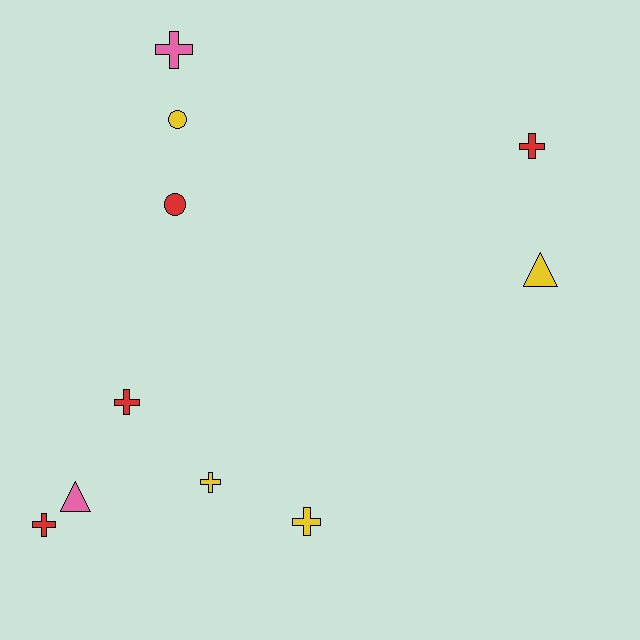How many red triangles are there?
There are no red triangles.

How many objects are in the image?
There are 10 objects.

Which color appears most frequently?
Yellow, with 4 objects.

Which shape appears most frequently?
Cross, with 6 objects.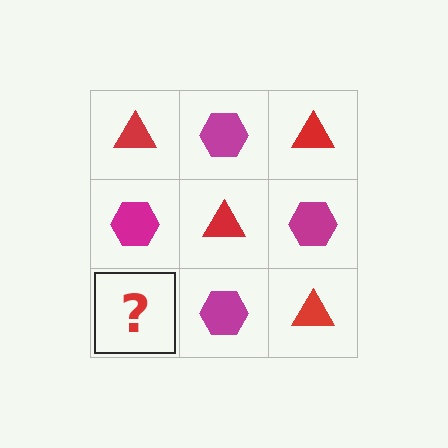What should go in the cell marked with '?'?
The missing cell should contain a red triangle.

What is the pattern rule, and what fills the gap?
The rule is that it alternates red triangle and magenta hexagon in a checkerboard pattern. The gap should be filled with a red triangle.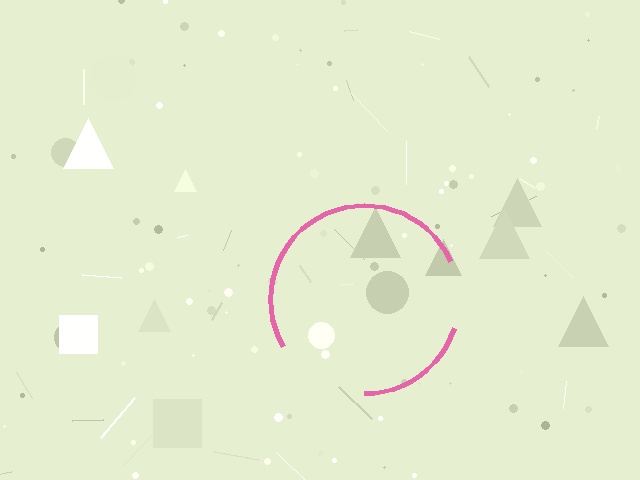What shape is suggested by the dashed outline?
The dashed outline suggests a circle.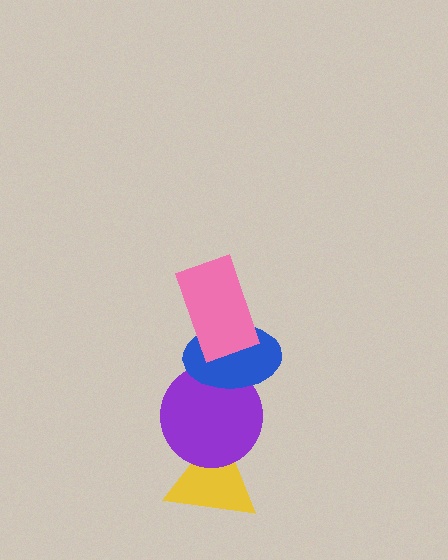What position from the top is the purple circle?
The purple circle is 3rd from the top.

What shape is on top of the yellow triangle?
The purple circle is on top of the yellow triangle.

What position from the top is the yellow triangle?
The yellow triangle is 4th from the top.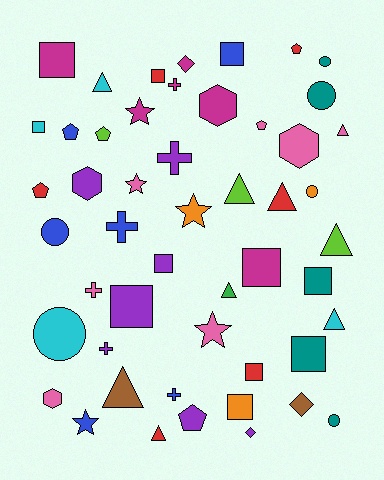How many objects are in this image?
There are 50 objects.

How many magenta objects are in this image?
There are 6 magenta objects.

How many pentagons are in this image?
There are 6 pentagons.